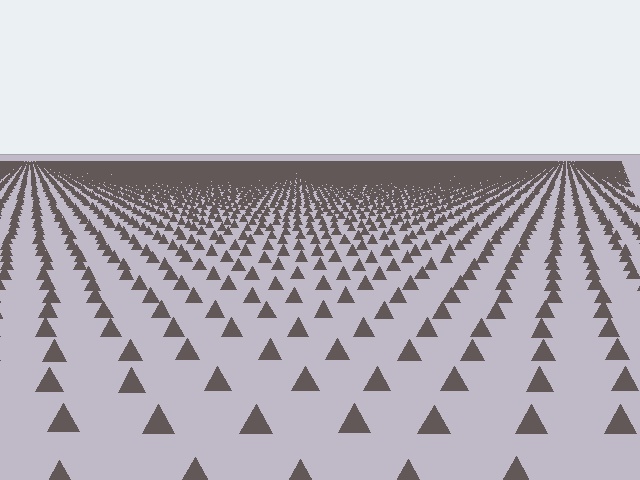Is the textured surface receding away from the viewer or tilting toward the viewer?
The surface is receding away from the viewer. Texture elements get smaller and denser toward the top.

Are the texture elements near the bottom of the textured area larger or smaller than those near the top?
Larger. Near the bottom, elements are closer to the viewer and appear at a bigger on-screen size.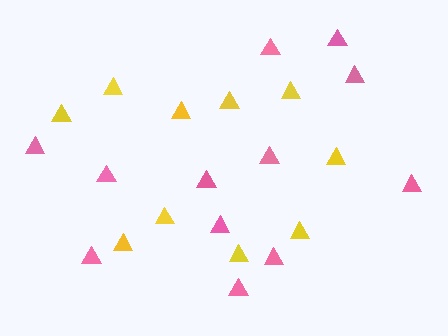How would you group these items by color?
There are 2 groups: one group of pink triangles (12) and one group of yellow triangles (10).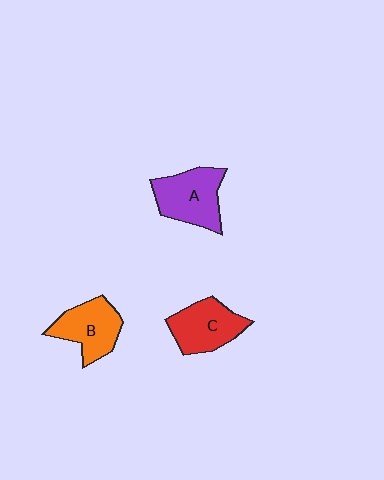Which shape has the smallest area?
Shape B (orange).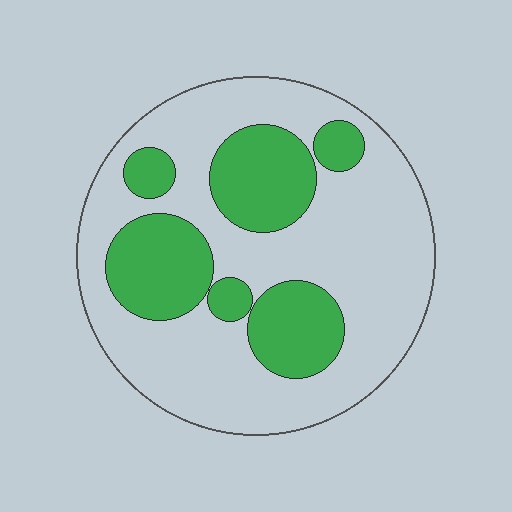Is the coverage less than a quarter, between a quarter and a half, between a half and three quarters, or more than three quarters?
Between a quarter and a half.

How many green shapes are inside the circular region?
6.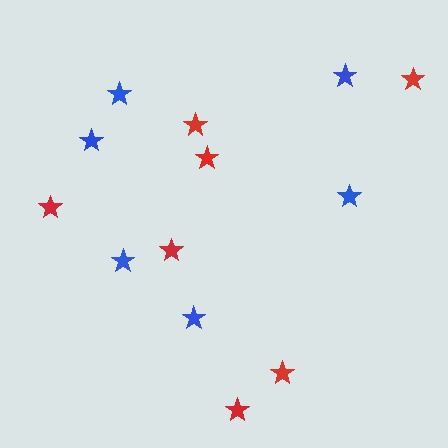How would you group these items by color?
There are 2 groups: one group of red stars (7) and one group of blue stars (6).